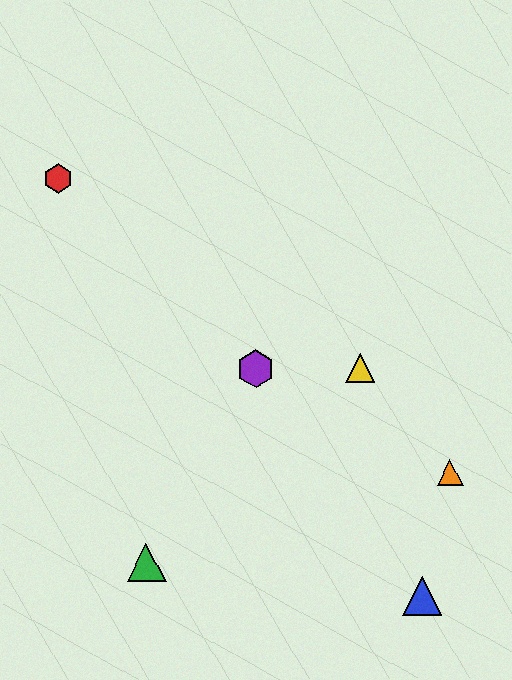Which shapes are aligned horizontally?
The yellow triangle, the purple hexagon are aligned horizontally.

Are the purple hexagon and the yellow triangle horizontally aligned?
Yes, both are at y≈369.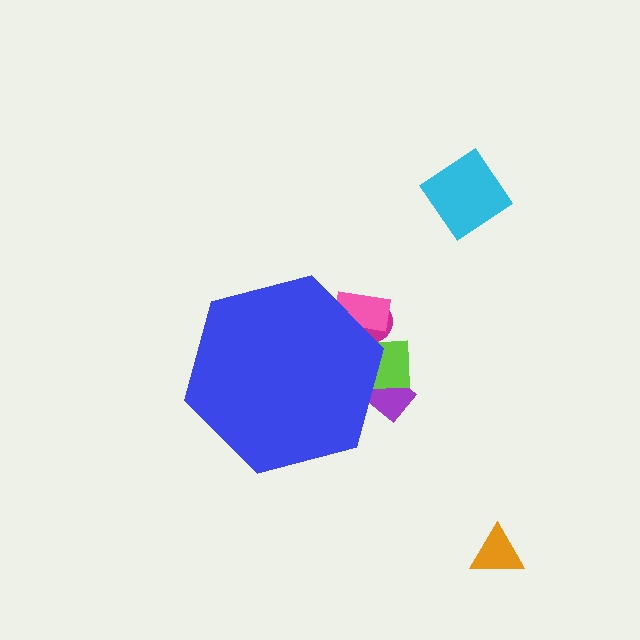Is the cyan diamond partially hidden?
No, the cyan diamond is fully visible.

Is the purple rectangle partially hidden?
Yes, the purple rectangle is partially hidden behind the blue hexagon.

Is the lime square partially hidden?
Yes, the lime square is partially hidden behind the blue hexagon.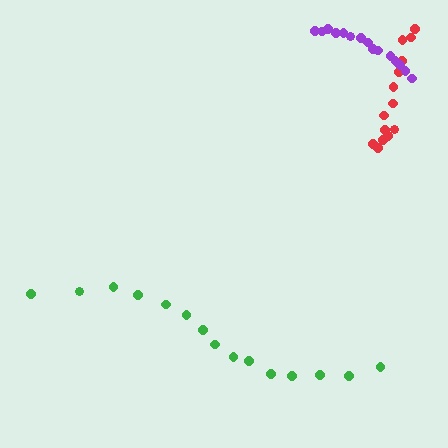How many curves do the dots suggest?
There are 3 distinct paths.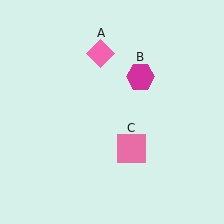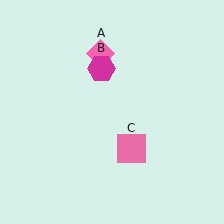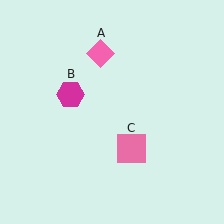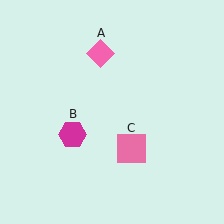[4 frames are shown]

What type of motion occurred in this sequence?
The magenta hexagon (object B) rotated counterclockwise around the center of the scene.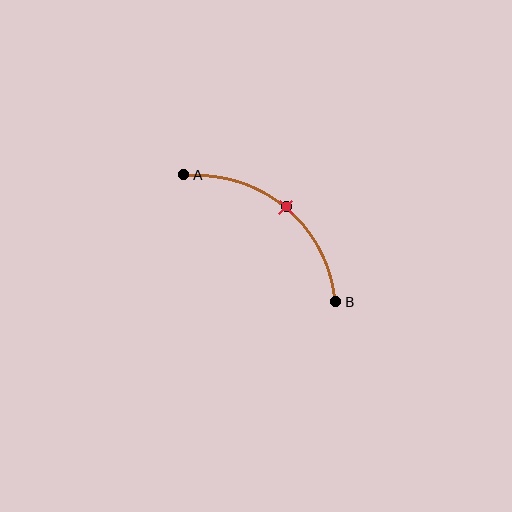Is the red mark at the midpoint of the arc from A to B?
Yes. The red mark lies on the arc at equal arc-length from both A and B — it is the arc midpoint.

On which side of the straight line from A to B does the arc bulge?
The arc bulges above and to the right of the straight line connecting A and B.